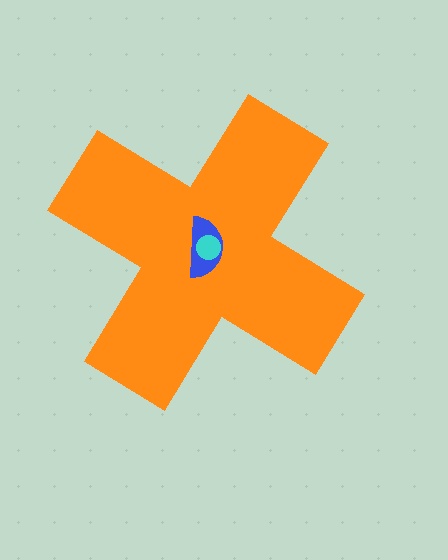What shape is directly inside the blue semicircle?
The cyan circle.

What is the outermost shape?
The orange cross.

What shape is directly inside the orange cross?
The blue semicircle.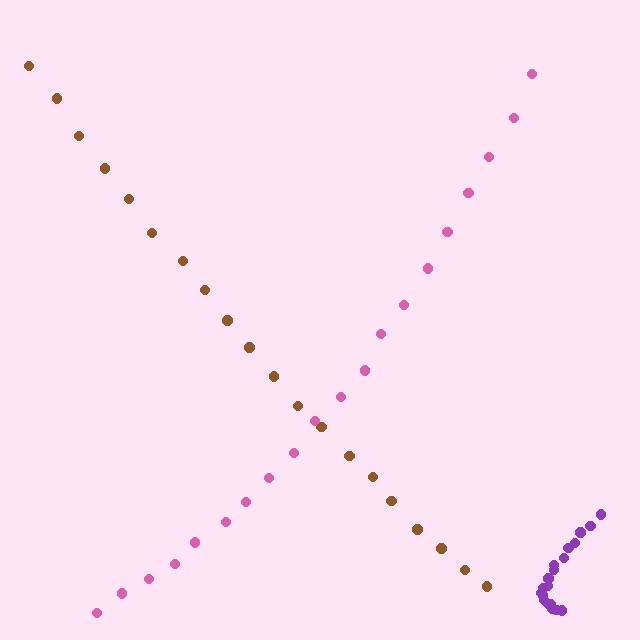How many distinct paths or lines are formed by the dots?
There are 3 distinct paths.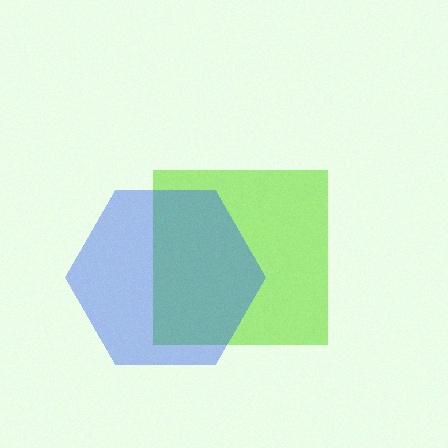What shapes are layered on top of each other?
The layered shapes are: a lime square, a blue hexagon.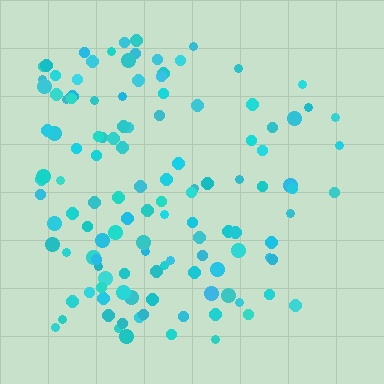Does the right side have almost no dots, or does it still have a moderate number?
Still a moderate number, just noticeably fewer than the left.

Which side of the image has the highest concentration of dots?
The left.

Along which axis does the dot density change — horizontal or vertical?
Horizontal.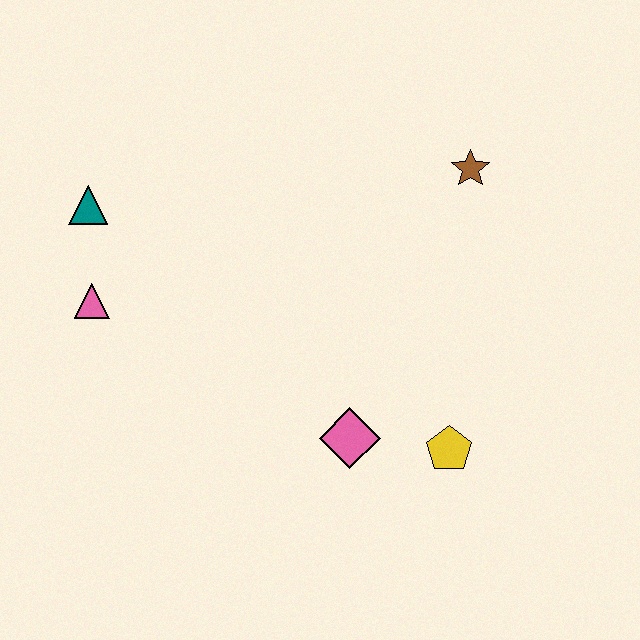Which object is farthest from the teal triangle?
The yellow pentagon is farthest from the teal triangle.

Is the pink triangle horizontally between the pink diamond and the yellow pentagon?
No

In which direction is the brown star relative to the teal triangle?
The brown star is to the right of the teal triangle.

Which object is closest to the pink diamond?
The yellow pentagon is closest to the pink diamond.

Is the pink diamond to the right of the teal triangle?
Yes